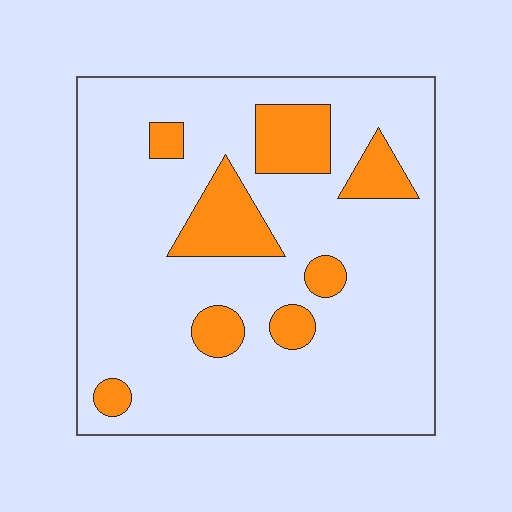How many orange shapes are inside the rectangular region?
8.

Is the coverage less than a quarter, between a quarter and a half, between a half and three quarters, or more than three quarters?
Less than a quarter.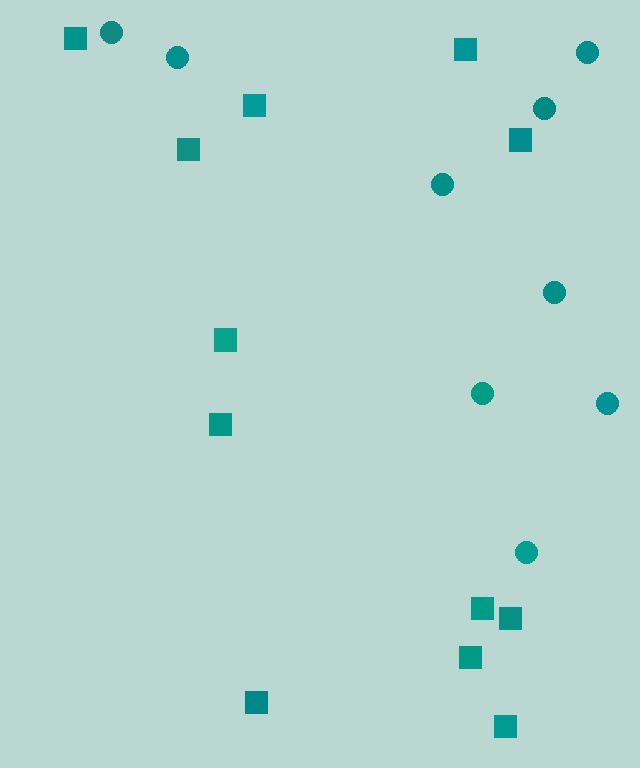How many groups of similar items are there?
There are 2 groups: one group of circles (9) and one group of squares (12).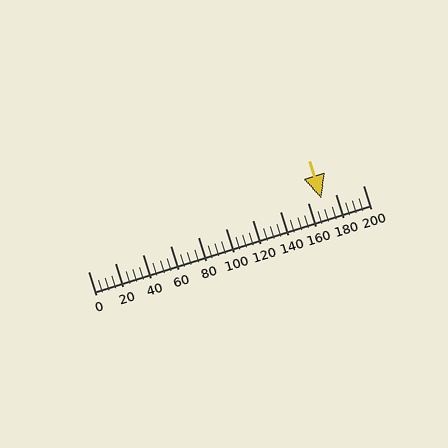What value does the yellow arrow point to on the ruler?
The yellow arrow points to approximately 170.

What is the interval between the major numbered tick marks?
The major tick marks are spaced 20 units apart.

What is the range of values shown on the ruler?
The ruler shows values from 0 to 200.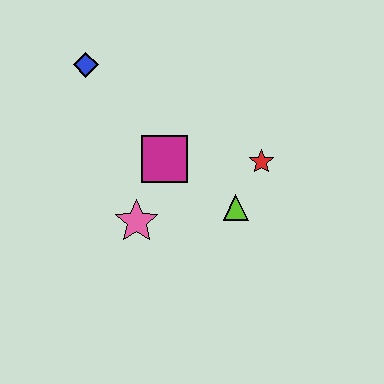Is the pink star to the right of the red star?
No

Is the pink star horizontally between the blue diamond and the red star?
Yes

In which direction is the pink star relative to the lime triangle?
The pink star is to the left of the lime triangle.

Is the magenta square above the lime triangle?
Yes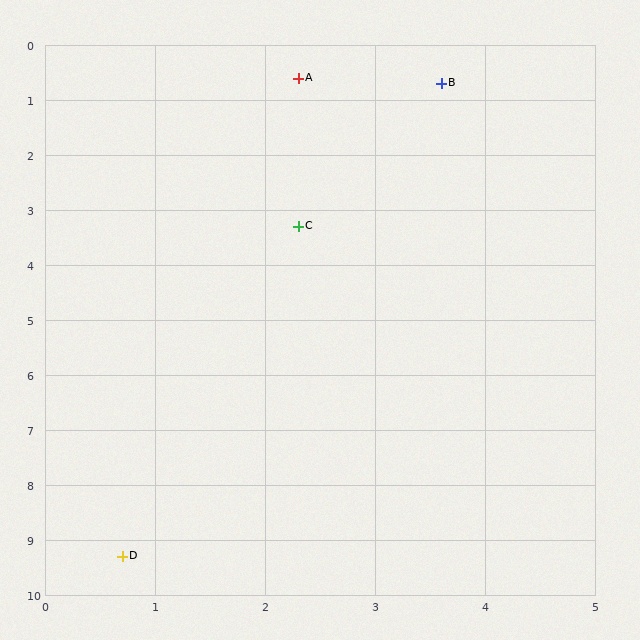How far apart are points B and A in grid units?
Points B and A are about 1.3 grid units apart.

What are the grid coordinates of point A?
Point A is at approximately (2.3, 0.6).